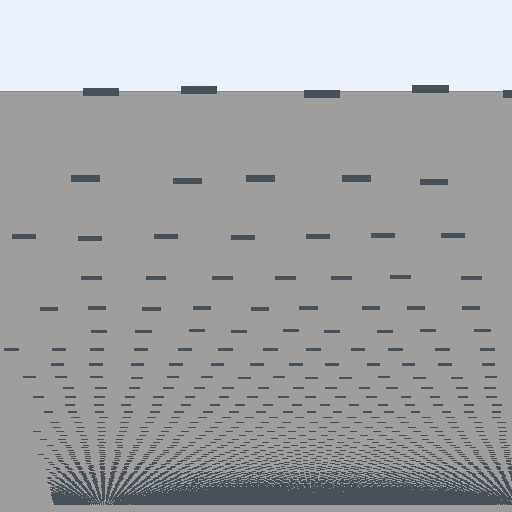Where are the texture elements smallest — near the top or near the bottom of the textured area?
Near the bottom.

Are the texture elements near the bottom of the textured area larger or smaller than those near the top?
Smaller. The gradient is inverted — elements near the bottom are smaller and denser.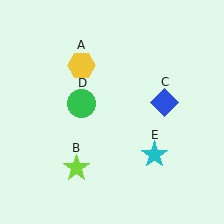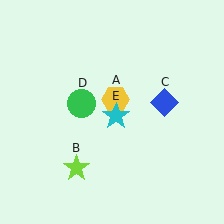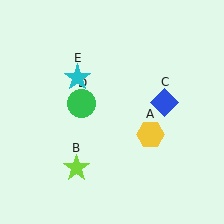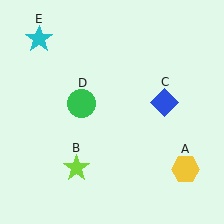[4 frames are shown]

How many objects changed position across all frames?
2 objects changed position: yellow hexagon (object A), cyan star (object E).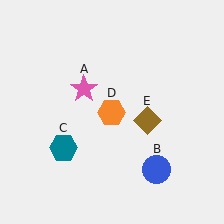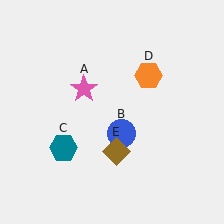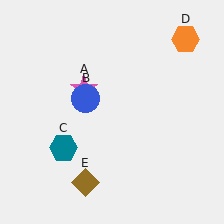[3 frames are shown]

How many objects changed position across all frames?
3 objects changed position: blue circle (object B), orange hexagon (object D), brown diamond (object E).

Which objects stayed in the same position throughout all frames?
Pink star (object A) and teal hexagon (object C) remained stationary.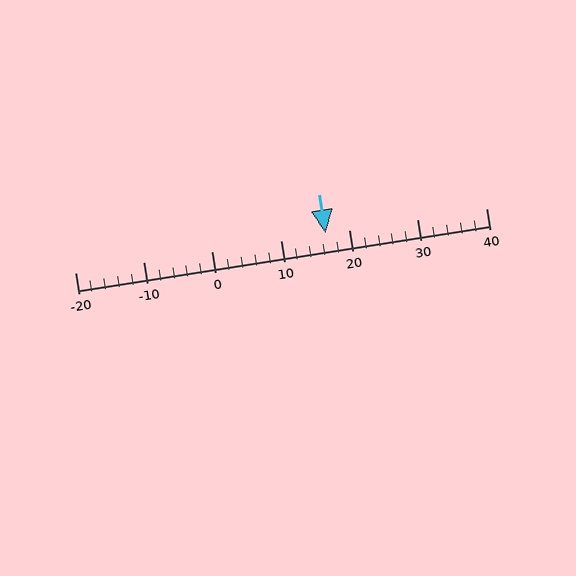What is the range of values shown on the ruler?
The ruler shows values from -20 to 40.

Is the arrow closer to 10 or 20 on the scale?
The arrow is closer to 20.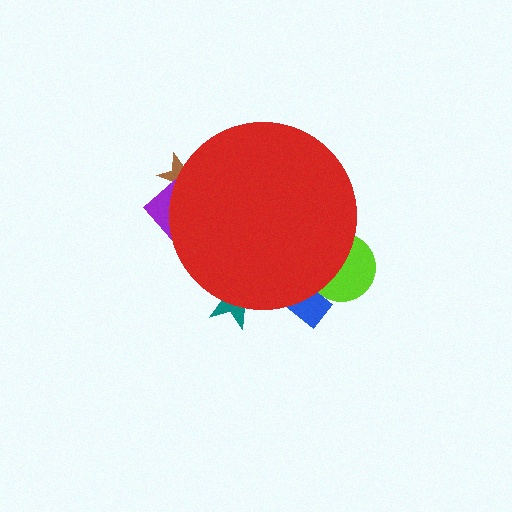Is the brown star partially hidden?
Yes, the brown star is partially hidden behind the red circle.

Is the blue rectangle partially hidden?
Yes, the blue rectangle is partially hidden behind the red circle.